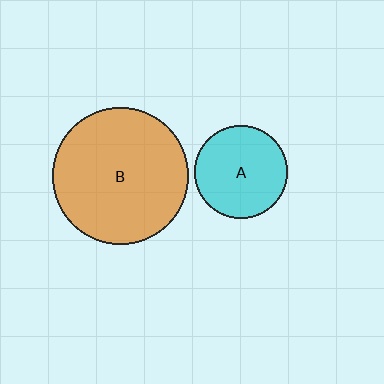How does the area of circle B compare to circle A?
Approximately 2.1 times.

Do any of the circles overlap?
No, none of the circles overlap.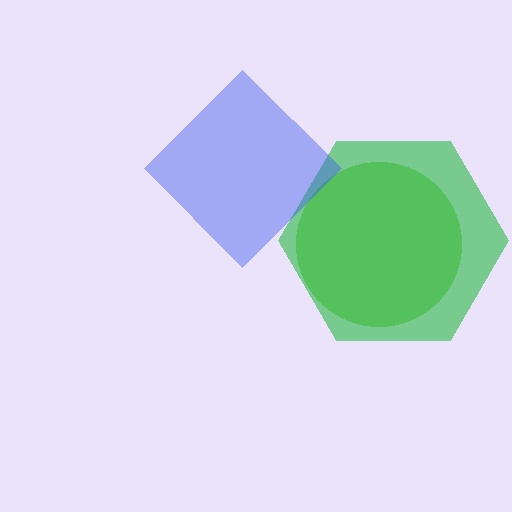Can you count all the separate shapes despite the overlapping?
Yes, there are 3 separate shapes.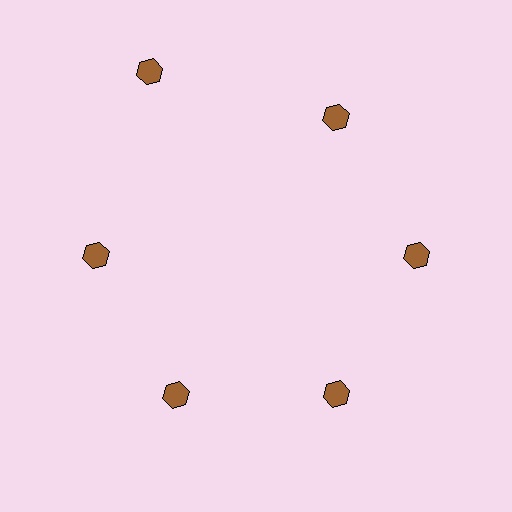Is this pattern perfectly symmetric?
No. The 6 brown hexagons are arranged in a ring, but one element near the 11 o'clock position is pushed outward from the center, breaking the 6-fold rotational symmetry.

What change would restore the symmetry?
The symmetry would be restored by moving it inward, back onto the ring so that all 6 hexagons sit at equal angles and equal distance from the center.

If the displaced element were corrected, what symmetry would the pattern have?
It would have 6-fold rotational symmetry — the pattern would map onto itself every 60 degrees.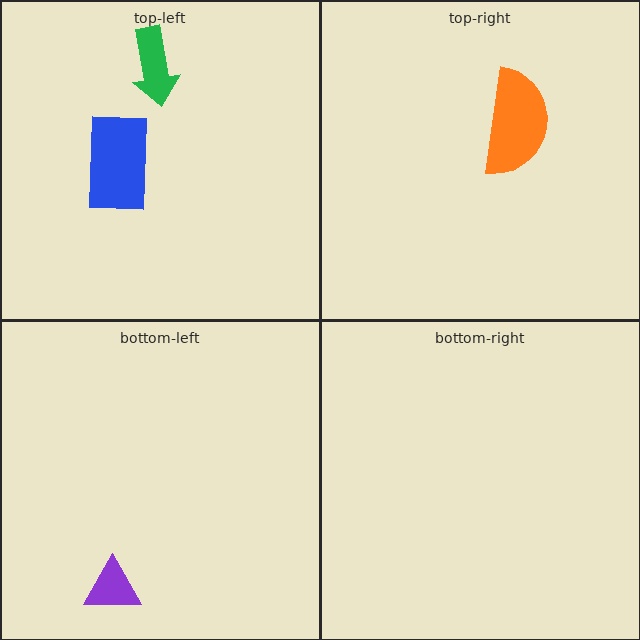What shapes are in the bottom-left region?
The purple triangle.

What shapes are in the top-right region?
The orange semicircle.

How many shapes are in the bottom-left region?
1.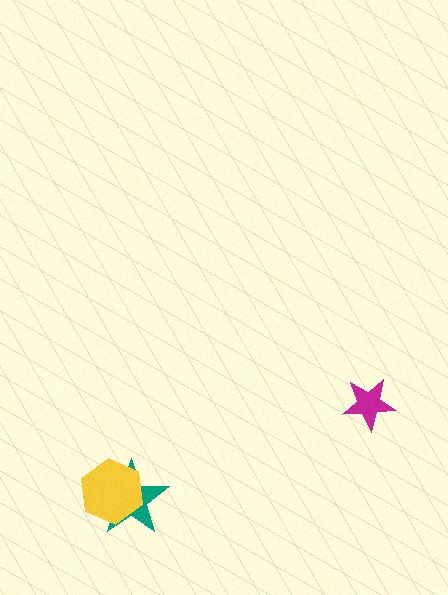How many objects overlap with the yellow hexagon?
1 object overlaps with the yellow hexagon.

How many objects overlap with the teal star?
1 object overlaps with the teal star.